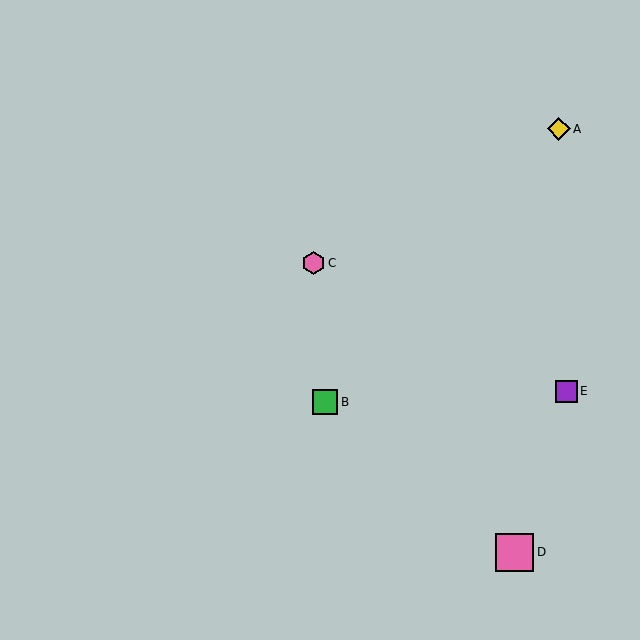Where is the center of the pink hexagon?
The center of the pink hexagon is at (314, 263).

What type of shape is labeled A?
Shape A is a yellow diamond.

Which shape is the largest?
The pink square (labeled D) is the largest.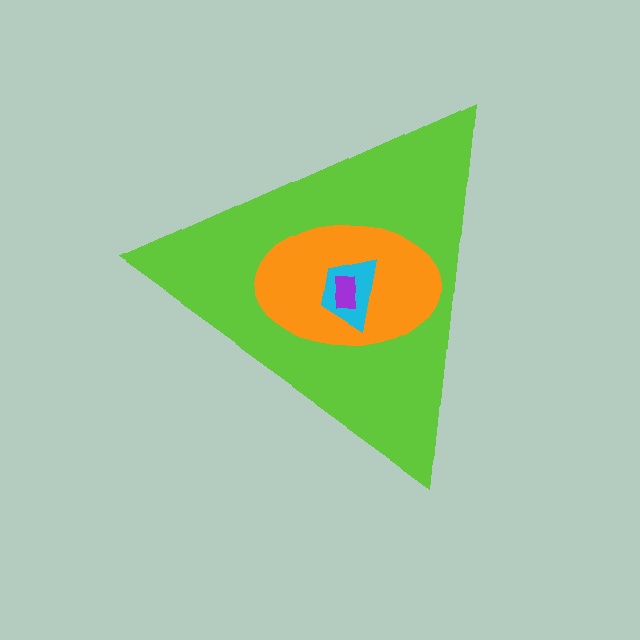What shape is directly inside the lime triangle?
The orange ellipse.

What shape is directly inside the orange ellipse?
The cyan trapezoid.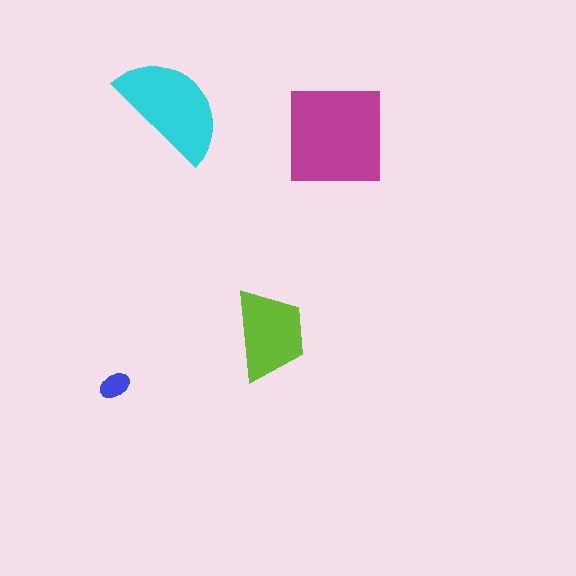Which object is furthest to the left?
The blue ellipse is leftmost.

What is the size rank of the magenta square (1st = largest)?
1st.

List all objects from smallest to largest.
The blue ellipse, the lime trapezoid, the cyan semicircle, the magenta square.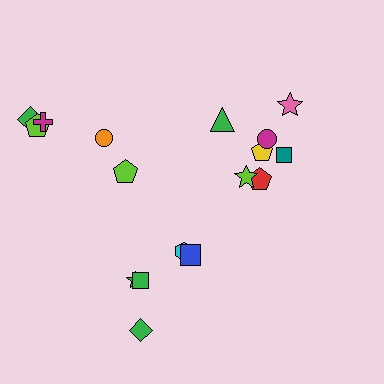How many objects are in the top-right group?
There are 7 objects.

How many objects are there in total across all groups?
There are 17 objects.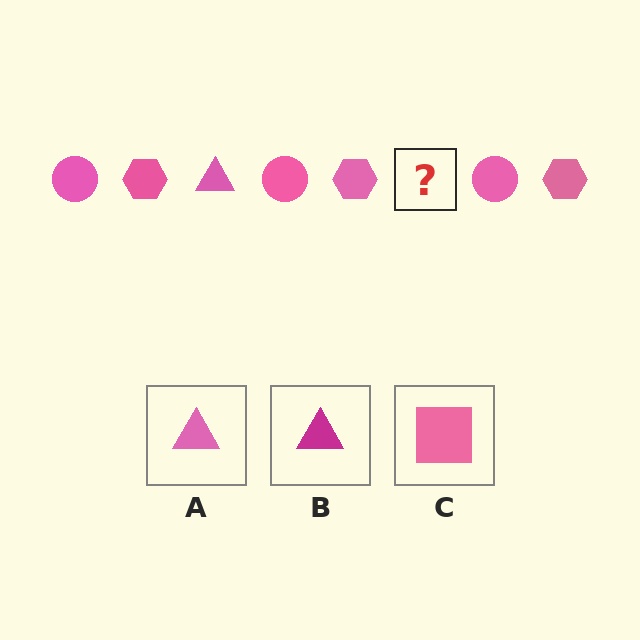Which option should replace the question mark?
Option A.